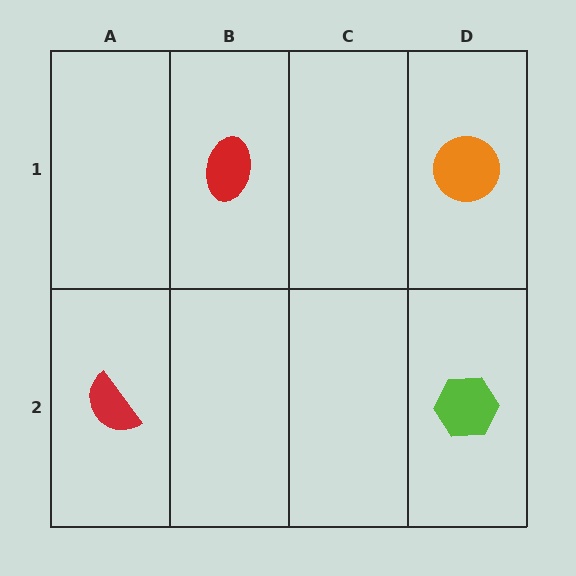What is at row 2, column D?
A lime hexagon.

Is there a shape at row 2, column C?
No, that cell is empty.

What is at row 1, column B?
A red ellipse.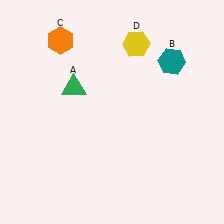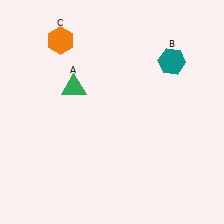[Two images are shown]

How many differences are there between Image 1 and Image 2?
There is 1 difference between the two images.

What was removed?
The yellow hexagon (D) was removed in Image 2.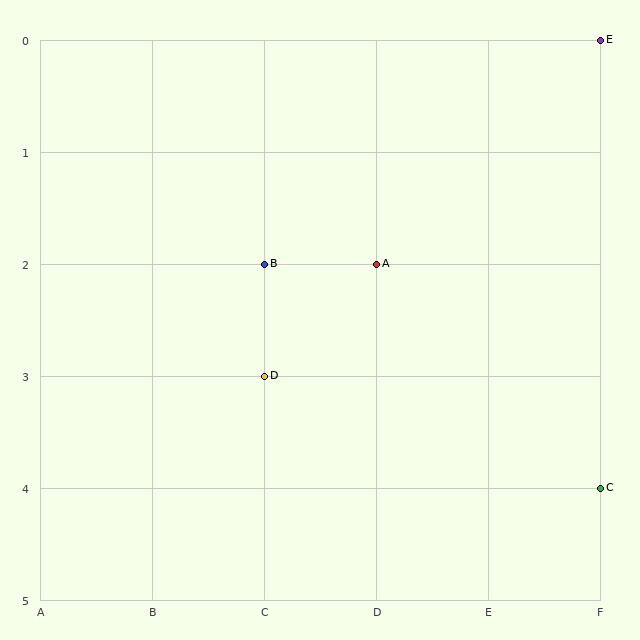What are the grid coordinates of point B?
Point B is at grid coordinates (C, 2).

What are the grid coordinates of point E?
Point E is at grid coordinates (F, 0).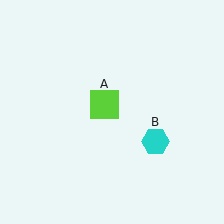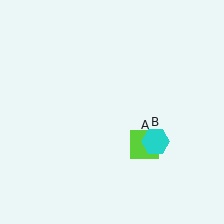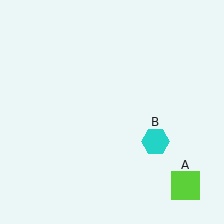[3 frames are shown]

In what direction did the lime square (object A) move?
The lime square (object A) moved down and to the right.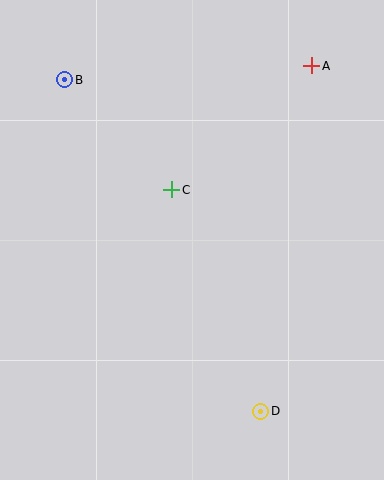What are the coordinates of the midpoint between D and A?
The midpoint between D and A is at (286, 238).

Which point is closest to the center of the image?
Point C at (172, 190) is closest to the center.